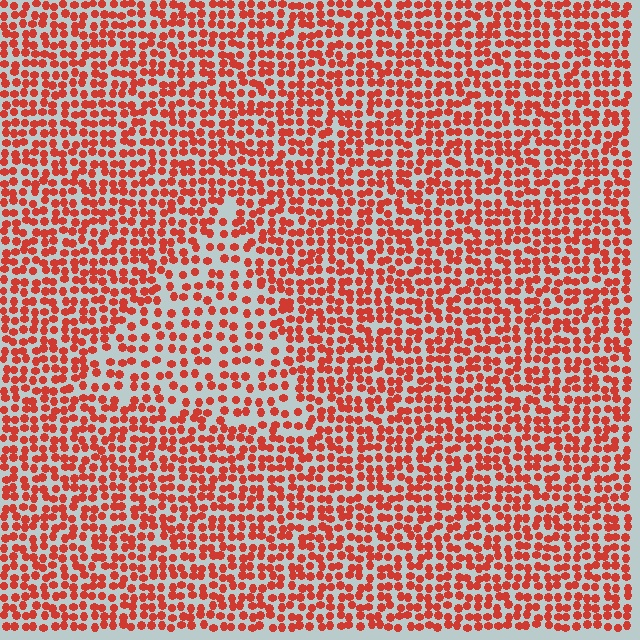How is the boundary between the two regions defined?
The boundary is defined by a change in element density (approximately 1.7x ratio). All elements are the same color, size, and shape.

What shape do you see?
I see a triangle.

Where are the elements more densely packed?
The elements are more densely packed outside the triangle boundary.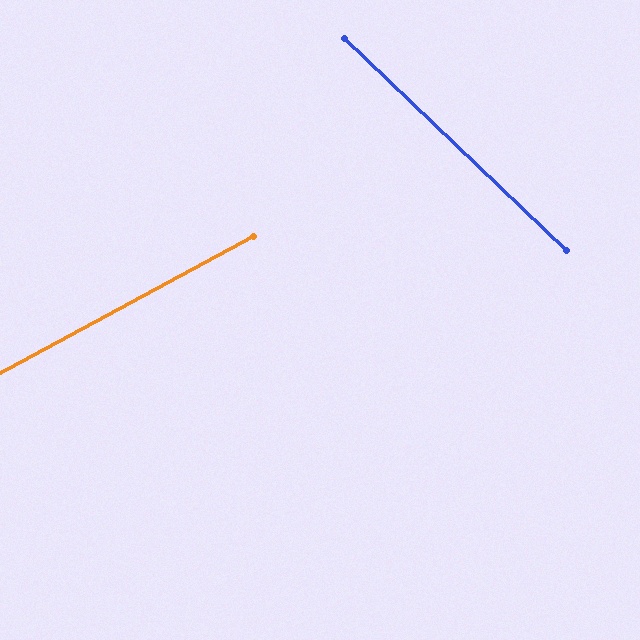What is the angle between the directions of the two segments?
Approximately 72 degrees.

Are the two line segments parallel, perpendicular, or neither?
Neither parallel nor perpendicular — they differ by about 72°.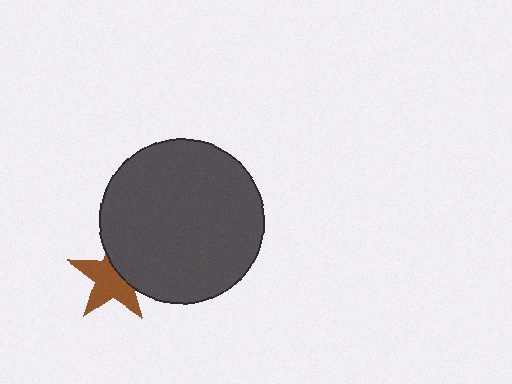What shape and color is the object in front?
The object in front is a dark gray circle.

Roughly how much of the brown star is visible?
About half of it is visible (roughly 63%).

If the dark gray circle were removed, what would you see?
You would see the complete brown star.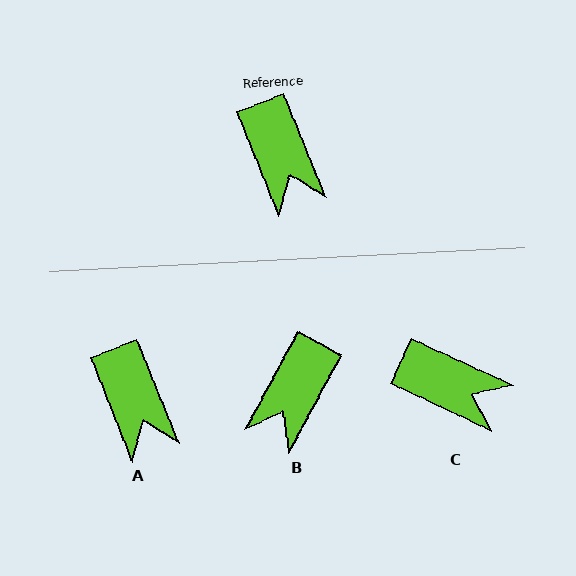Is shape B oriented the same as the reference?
No, it is off by about 50 degrees.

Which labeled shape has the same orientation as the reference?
A.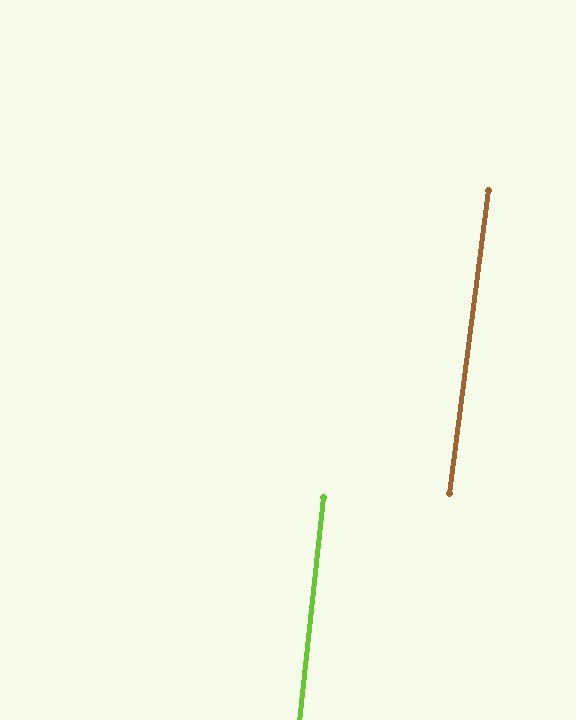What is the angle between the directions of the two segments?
Approximately 1 degree.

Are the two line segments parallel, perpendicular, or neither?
Parallel — their directions differ by only 1.1°.